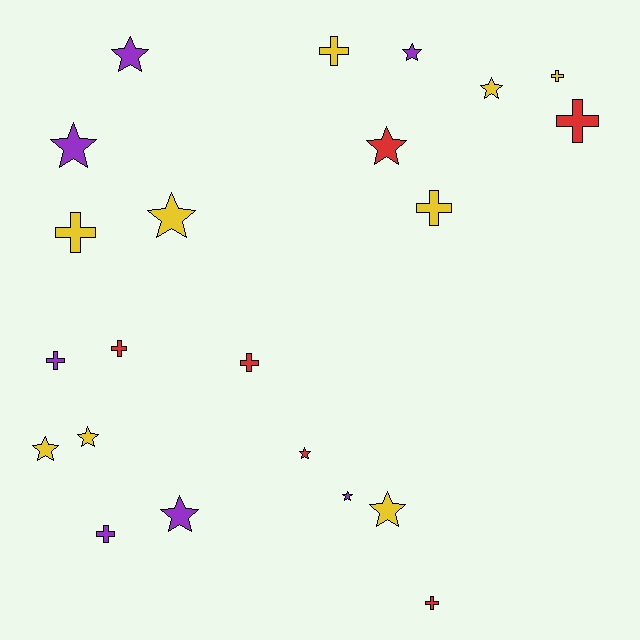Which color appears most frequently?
Yellow, with 9 objects.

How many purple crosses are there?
There are 2 purple crosses.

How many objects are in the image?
There are 22 objects.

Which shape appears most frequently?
Star, with 12 objects.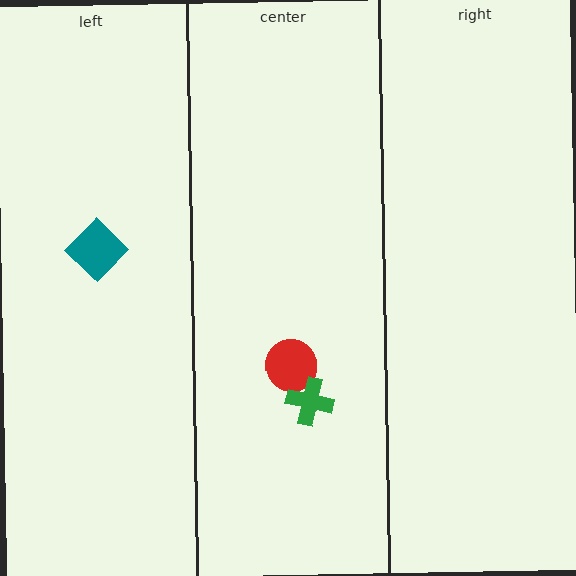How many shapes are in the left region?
1.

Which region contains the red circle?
The center region.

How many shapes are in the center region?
2.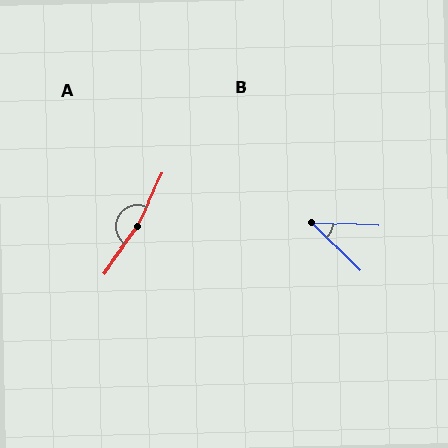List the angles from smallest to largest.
B (42°), A (169°).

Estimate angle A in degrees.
Approximately 169 degrees.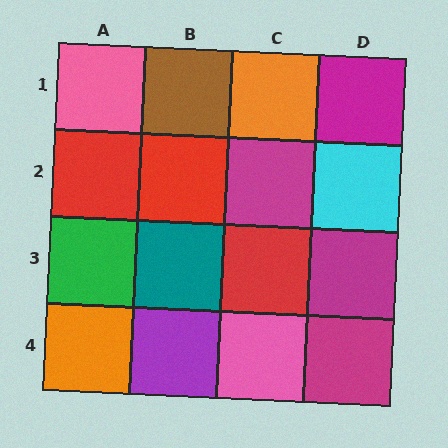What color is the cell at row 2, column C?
Magenta.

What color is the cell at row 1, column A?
Pink.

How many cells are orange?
2 cells are orange.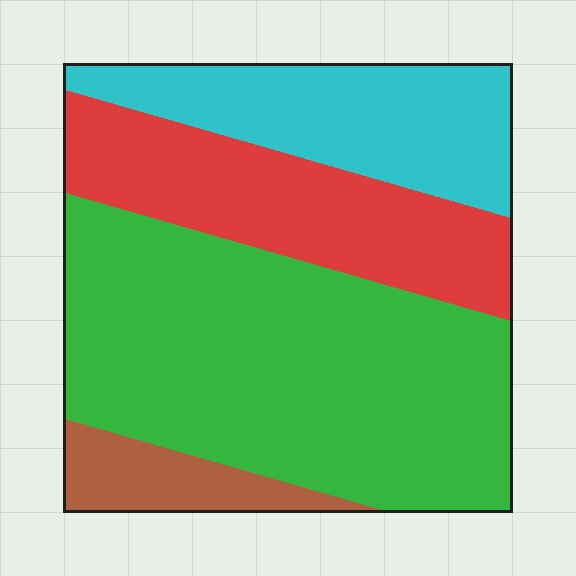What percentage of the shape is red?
Red takes up about one quarter (1/4) of the shape.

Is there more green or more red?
Green.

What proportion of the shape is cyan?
Cyan covers around 20% of the shape.